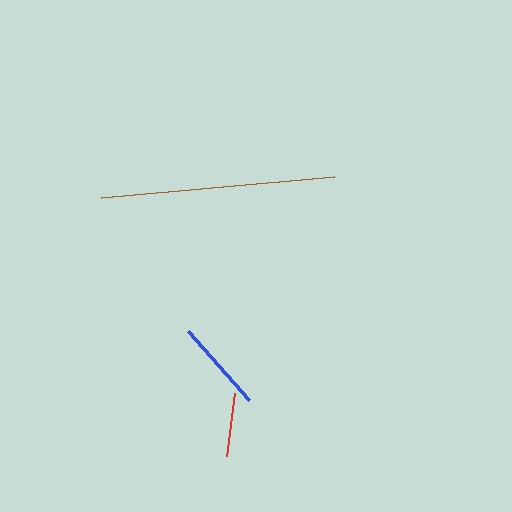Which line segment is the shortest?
The red line is the shortest at approximately 63 pixels.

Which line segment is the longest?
The brown line is the longest at approximately 234 pixels.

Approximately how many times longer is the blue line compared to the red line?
The blue line is approximately 1.5 times the length of the red line.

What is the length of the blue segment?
The blue segment is approximately 92 pixels long.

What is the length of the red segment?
The red segment is approximately 63 pixels long.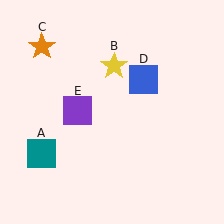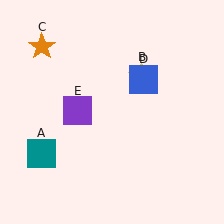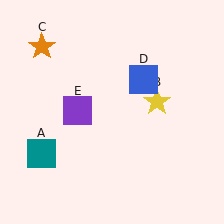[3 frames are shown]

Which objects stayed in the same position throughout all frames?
Teal square (object A) and orange star (object C) and blue square (object D) and purple square (object E) remained stationary.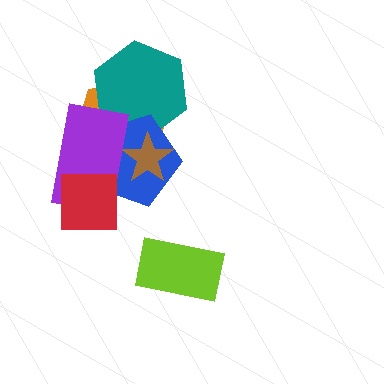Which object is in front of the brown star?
The purple rectangle is in front of the brown star.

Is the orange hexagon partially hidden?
Yes, it is partially covered by another shape.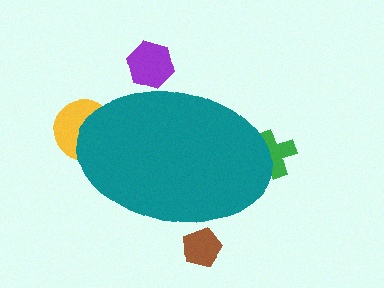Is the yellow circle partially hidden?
Yes, the yellow circle is partially hidden behind the teal ellipse.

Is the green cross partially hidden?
Yes, the green cross is partially hidden behind the teal ellipse.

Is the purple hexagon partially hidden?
Yes, the purple hexagon is partially hidden behind the teal ellipse.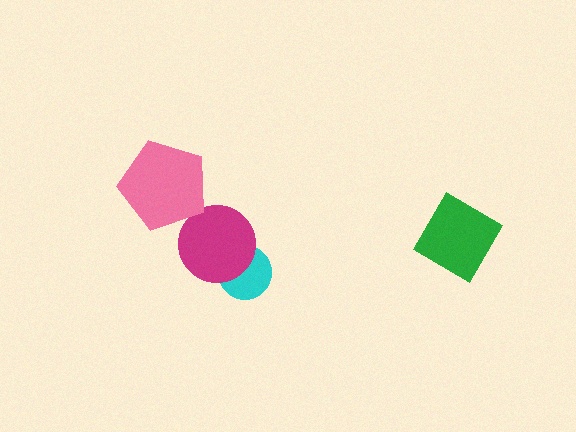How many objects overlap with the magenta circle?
1 object overlaps with the magenta circle.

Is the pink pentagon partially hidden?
No, no other shape covers it.